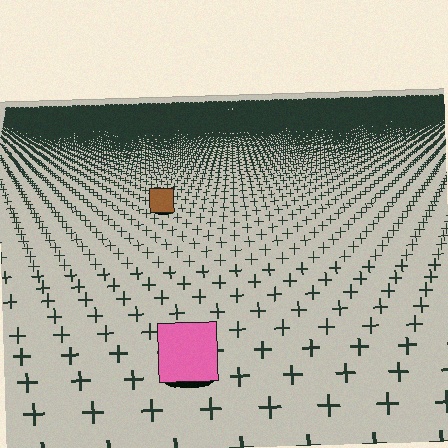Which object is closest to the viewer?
The pink square is closest. The texture marks near it are larger and more spread out.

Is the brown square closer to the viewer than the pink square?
No. The pink square is closer — you can tell from the texture gradient: the ground texture is coarser near it.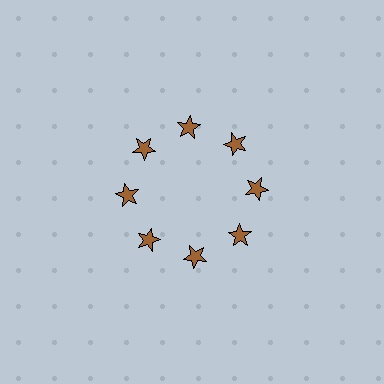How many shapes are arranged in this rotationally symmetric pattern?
There are 8 shapes, arranged in 8 groups of 1.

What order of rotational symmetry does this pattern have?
This pattern has 8-fold rotational symmetry.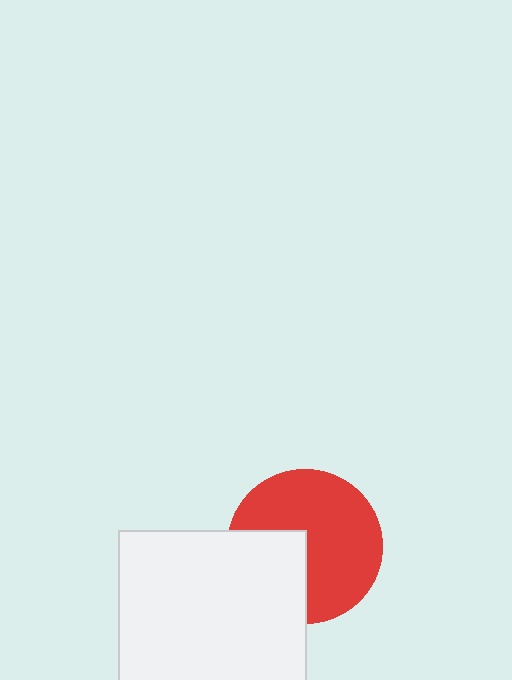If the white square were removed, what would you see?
You would see the complete red circle.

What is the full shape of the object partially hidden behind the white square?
The partially hidden object is a red circle.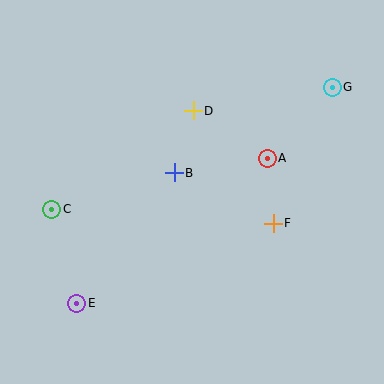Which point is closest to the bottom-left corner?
Point E is closest to the bottom-left corner.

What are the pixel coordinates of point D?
Point D is at (193, 111).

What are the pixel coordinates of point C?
Point C is at (52, 209).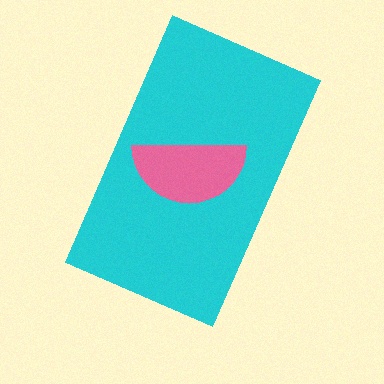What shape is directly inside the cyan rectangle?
The pink semicircle.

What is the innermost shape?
The pink semicircle.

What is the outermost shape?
The cyan rectangle.